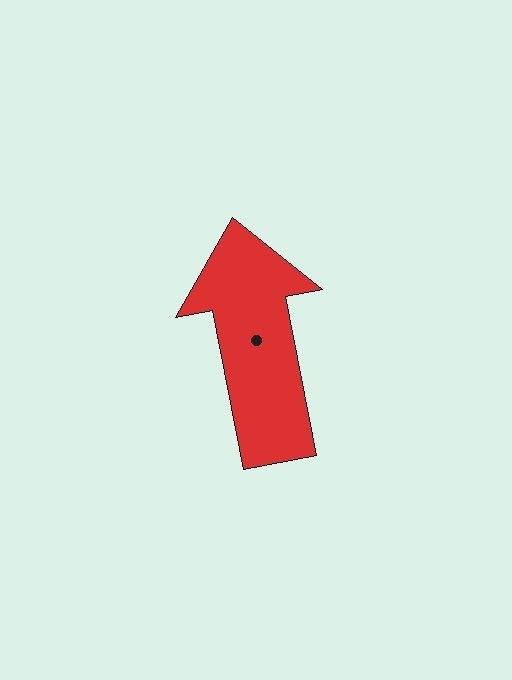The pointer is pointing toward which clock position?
Roughly 12 o'clock.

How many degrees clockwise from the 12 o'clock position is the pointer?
Approximately 349 degrees.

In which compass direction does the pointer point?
North.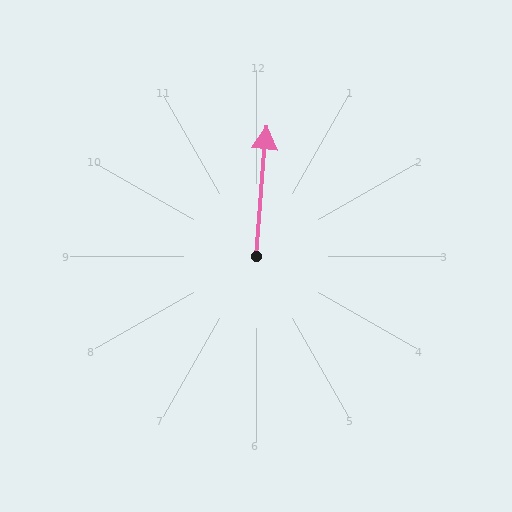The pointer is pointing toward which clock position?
Roughly 12 o'clock.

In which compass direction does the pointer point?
North.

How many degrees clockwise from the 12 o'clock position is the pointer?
Approximately 5 degrees.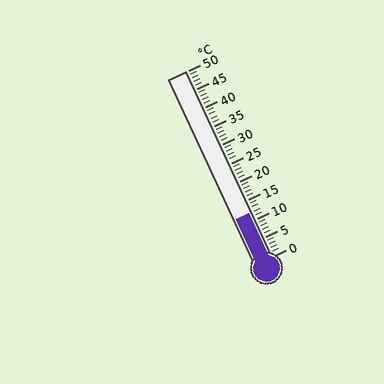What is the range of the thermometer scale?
The thermometer scale ranges from 0°C to 50°C.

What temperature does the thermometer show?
The thermometer shows approximately 12°C.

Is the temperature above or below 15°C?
The temperature is below 15°C.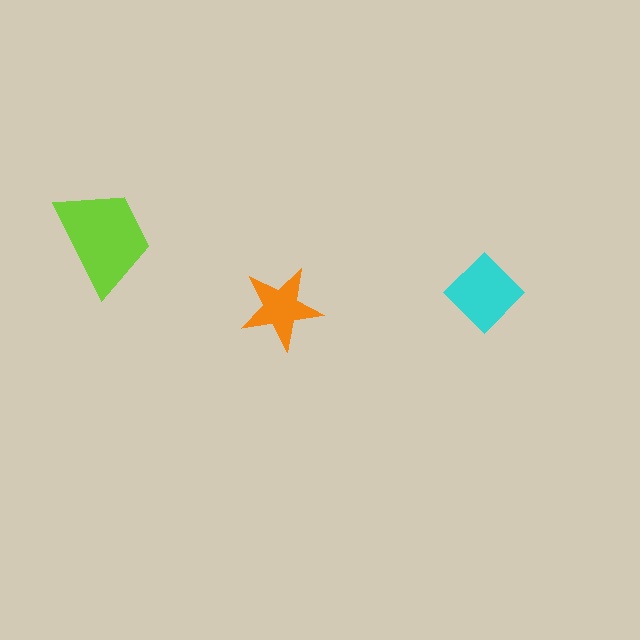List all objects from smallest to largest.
The orange star, the cyan diamond, the lime trapezoid.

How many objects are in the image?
There are 3 objects in the image.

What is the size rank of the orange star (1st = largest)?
3rd.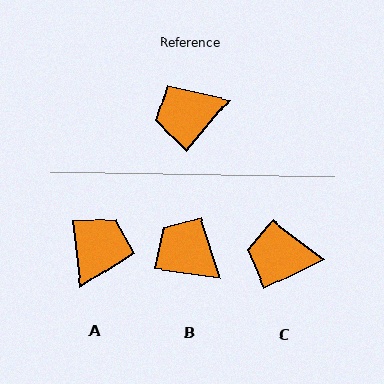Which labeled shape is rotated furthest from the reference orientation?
A, about 134 degrees away.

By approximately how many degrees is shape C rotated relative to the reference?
Approximately 23 degrees clockwise.